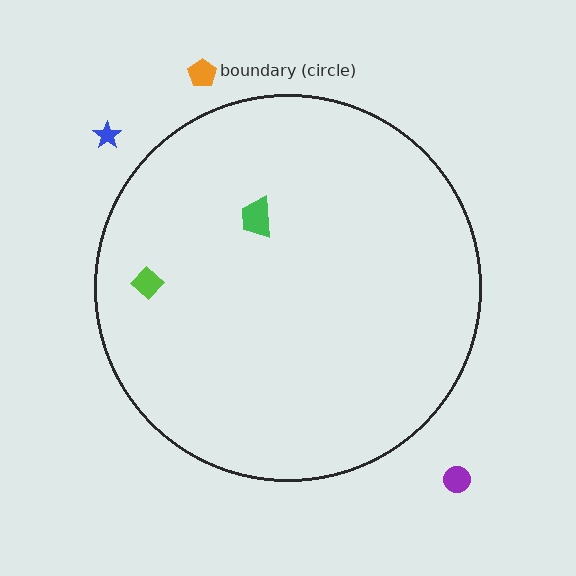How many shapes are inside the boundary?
2 inside, 3 outside.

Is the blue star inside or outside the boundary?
Outside.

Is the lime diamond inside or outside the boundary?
Inside.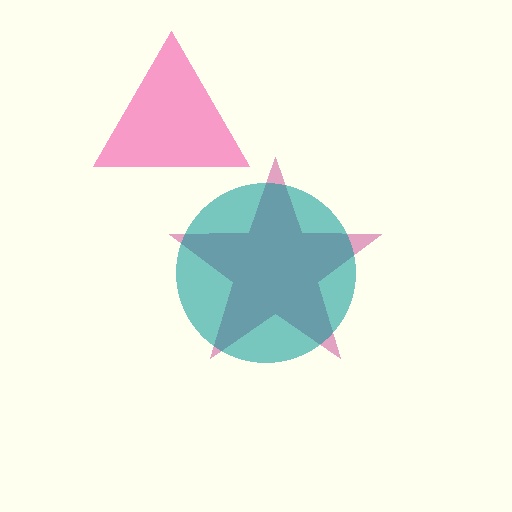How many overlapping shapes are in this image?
There are 3 overlapping shapes in the image.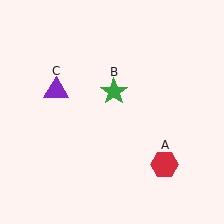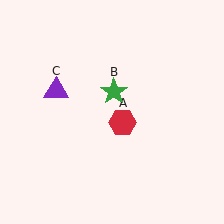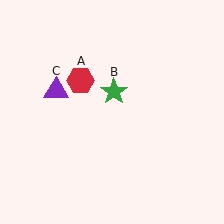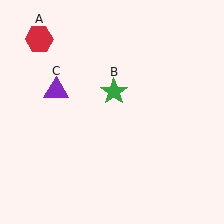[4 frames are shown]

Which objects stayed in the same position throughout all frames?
Green star (object B) and purple triangle (object C) remained stationary.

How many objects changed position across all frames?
1 object changed position: red hexagon (object A).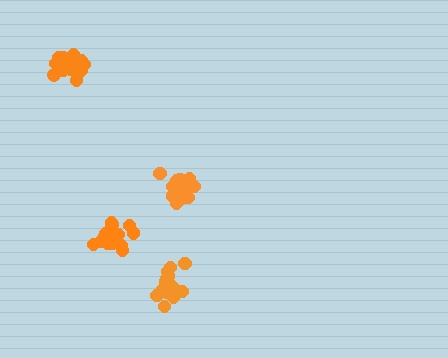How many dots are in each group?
Group 1: 17 dots, Group 2: 16 dots, Group 3: 18 dots, Group 4: 18 dots (69 total).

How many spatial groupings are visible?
There are 4 spatial groupings.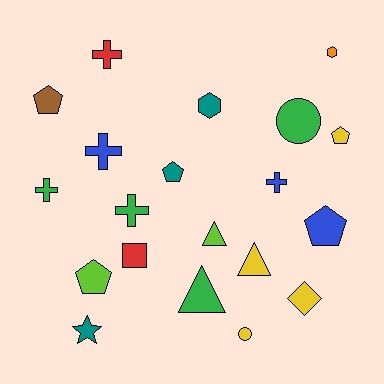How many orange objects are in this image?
There is 1 orange object.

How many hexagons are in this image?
There are 2 hexagons.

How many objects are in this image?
There are 20 objects.